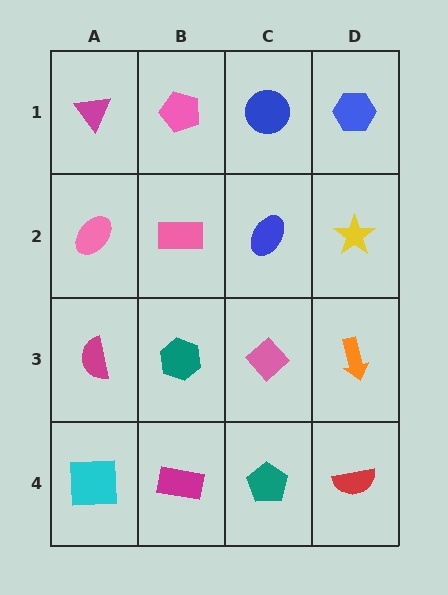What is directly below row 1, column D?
A yellow star.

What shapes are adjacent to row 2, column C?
A blue circle (row 1, column C), a pink diamond (row 3, column C), a pink rectangle (row 2, column B), a yellow star (row 2, column D).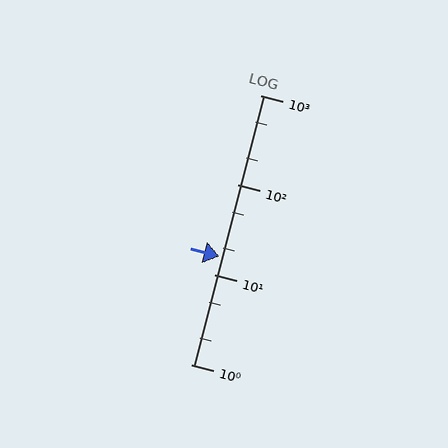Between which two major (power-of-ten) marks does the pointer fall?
The pointer is between 10 and 100.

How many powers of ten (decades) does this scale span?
The scale spans 3 decades, from 1 to 1000.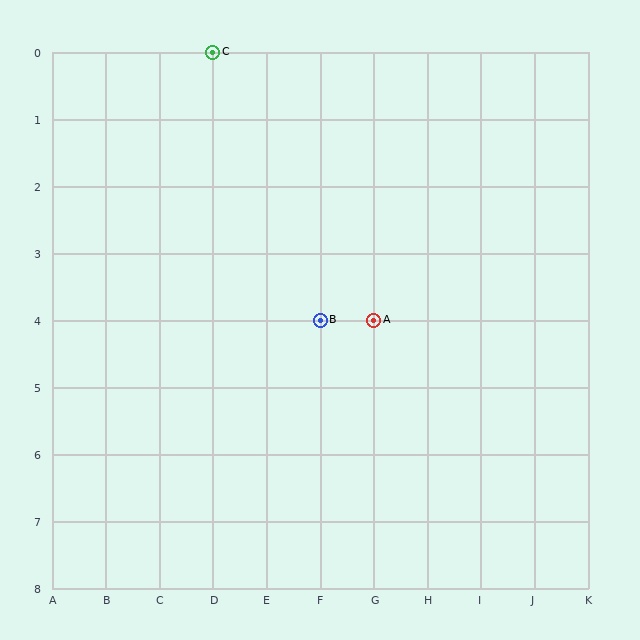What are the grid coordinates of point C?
Point C is at grid coordinates (D, 0).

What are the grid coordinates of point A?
Point A is at grid coordinates (G, 4).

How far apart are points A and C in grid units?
Points A and C are 3 columns and 4 rows apart (about 5.0 grid units diagonally).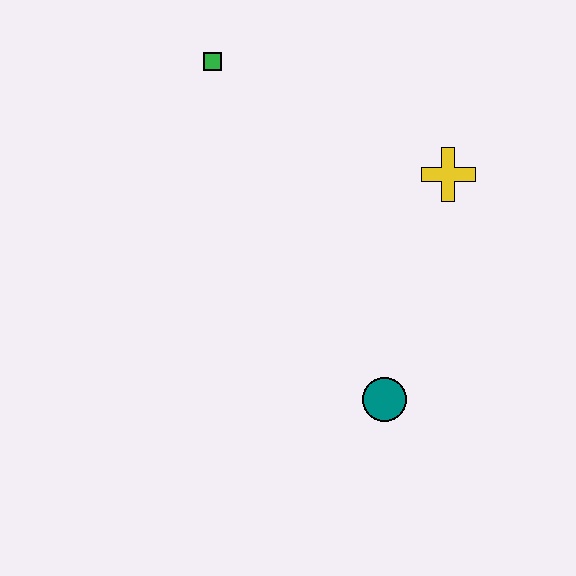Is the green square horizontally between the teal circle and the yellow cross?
No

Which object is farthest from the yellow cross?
The green square is farthest from the yellow cross.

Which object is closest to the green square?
The yellow cross is closest to the green square.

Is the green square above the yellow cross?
Yes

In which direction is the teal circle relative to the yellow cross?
The teal circle is below the yellow cross.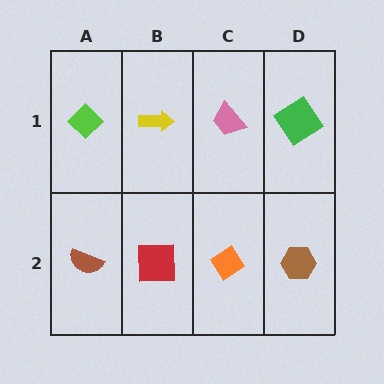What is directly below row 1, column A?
A brown semicircle.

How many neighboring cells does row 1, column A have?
2.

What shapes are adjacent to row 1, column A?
A brown semicircle (row 2, column A), a yellow arrow (row 1, column B).